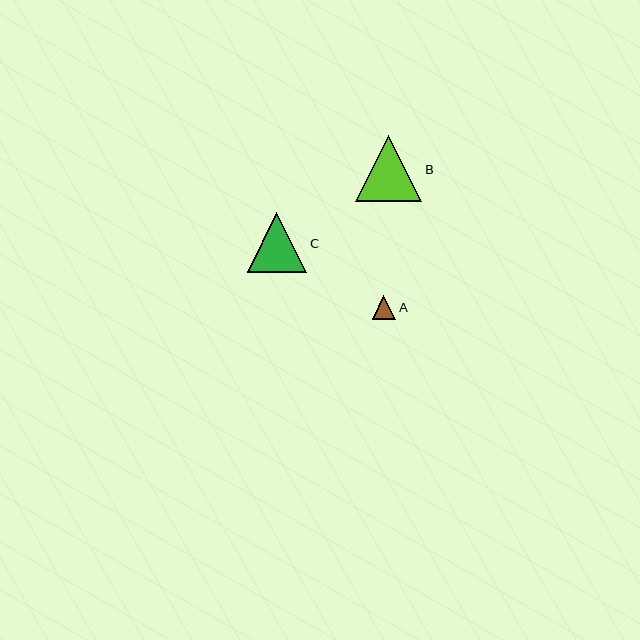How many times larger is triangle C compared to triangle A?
Triangle C is approximately 2.5 times the size of triangle A.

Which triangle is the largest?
Triangle B is the largest with a size of approximately 66 pixels.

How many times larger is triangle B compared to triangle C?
Triangle B is approximately 1.1 times the size of triangle C.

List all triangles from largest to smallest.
From largest to smallest: B, C, A.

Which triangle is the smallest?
Triangle A is the smallest with a size of approximately 24 pixels.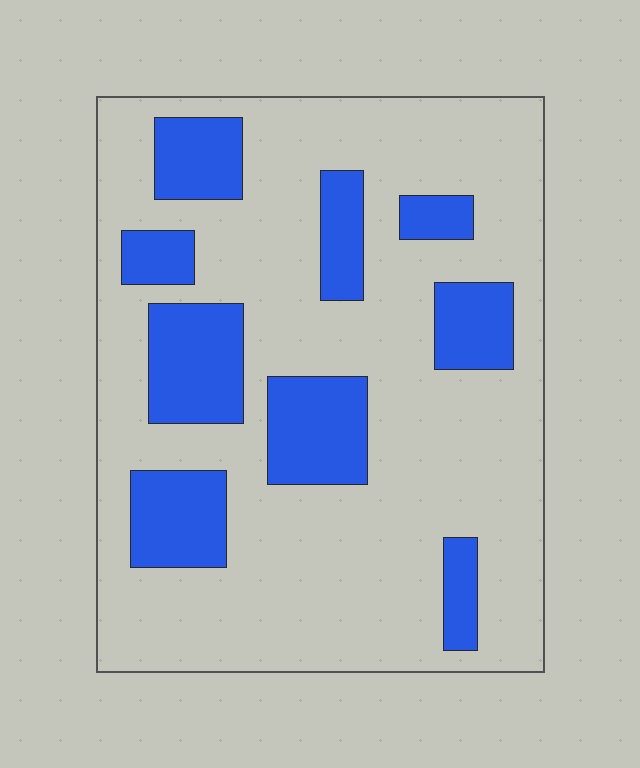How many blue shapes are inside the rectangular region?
9.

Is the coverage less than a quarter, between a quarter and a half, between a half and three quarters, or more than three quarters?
Less than a quarter.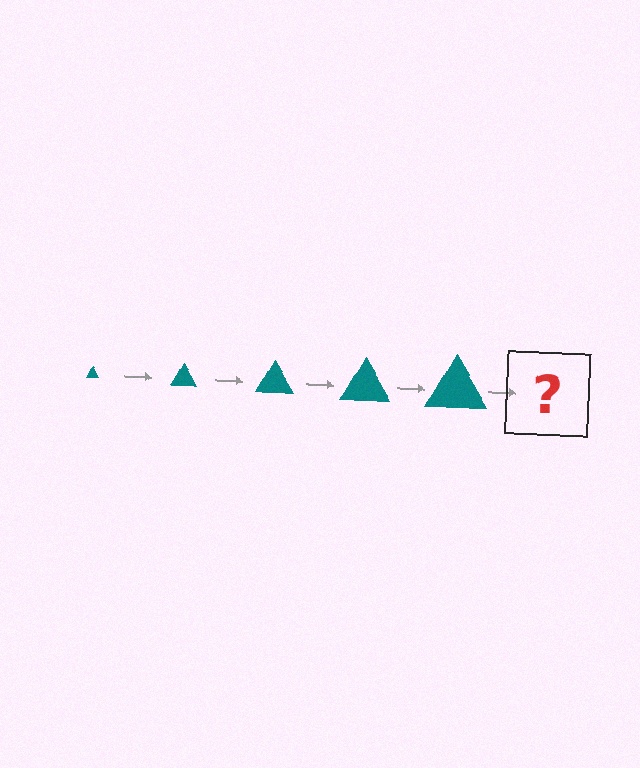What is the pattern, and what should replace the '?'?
The pattern is that the triangle gets progressively larger each step. The '?' should be a teal triangle, larger than the previous one.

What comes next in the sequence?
The next element should be a teal triangle, larger than the previous one.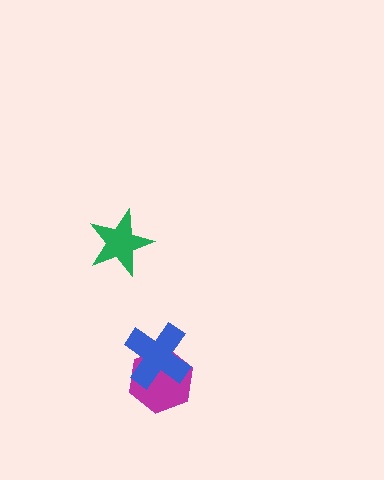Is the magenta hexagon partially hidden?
Yes, it is partially covered by another shape.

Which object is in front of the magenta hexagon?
The blue cross is in front of the magenta hexagon.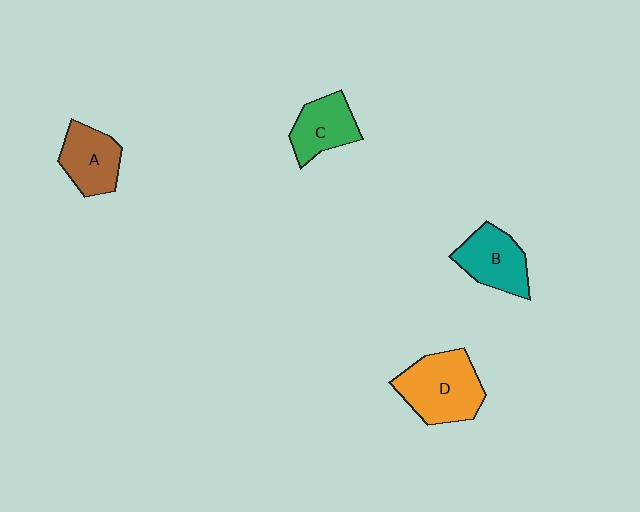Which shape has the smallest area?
Shape C (green).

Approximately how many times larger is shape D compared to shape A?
Approximately 1.4 times.